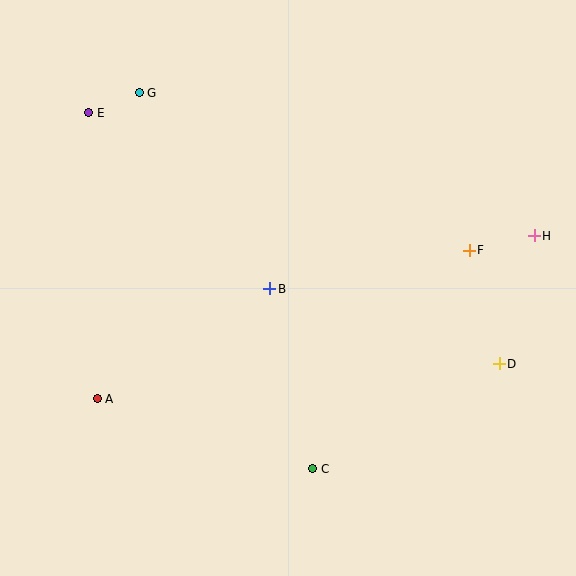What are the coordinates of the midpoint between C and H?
The midpoint between C and H is at (423, 352).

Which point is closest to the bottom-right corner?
Point D is closest to the bottom-right corner.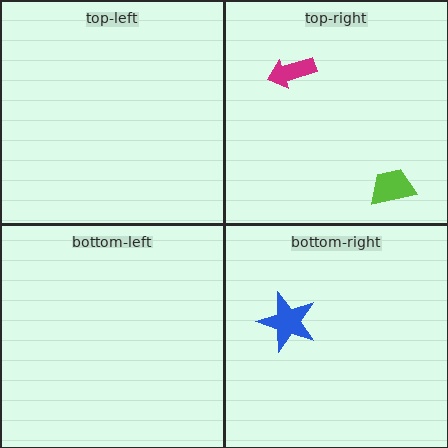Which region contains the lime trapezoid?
The top-right region.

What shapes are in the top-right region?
The magenta arrow, the lime trapezoid.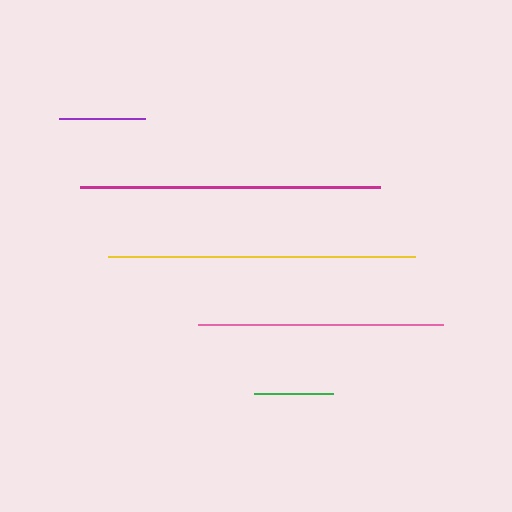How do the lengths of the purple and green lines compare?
The purple and green lines are approximately the same length.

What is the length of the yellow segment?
The yellow segment is approximately 307 pixels long.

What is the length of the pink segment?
The pink segment is approximately 245 pixels long.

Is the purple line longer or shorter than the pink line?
The pink line is longer than the purple line.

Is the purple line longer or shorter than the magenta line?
The magenta line is longer than the purple line.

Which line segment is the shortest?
The green line is the shortest at approximately 79 pixels.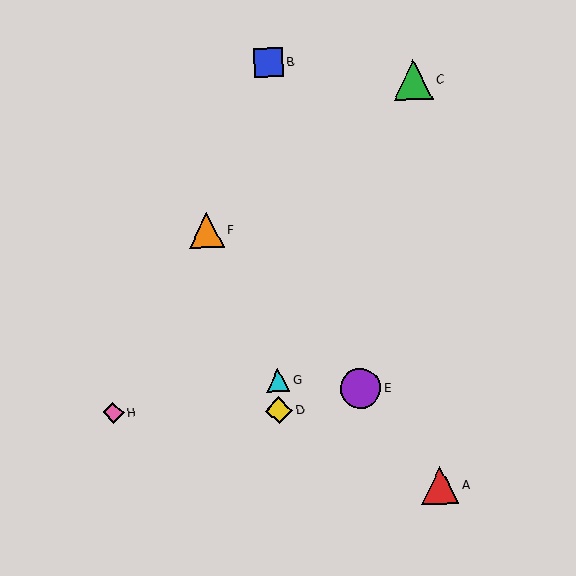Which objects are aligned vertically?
Objects B, D, G are aligned vertically.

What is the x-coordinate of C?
Object C is at x≈413.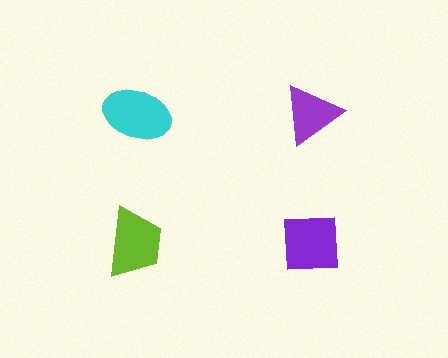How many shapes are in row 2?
2 shapes.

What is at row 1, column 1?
A cyan ellipse.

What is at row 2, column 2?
A purple square.